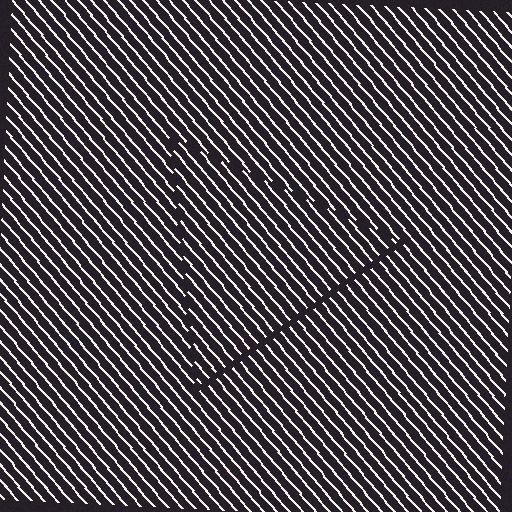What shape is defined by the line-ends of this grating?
An illusory triangle. The interior of the shape contains the same grating, shifted by half a period — the contour is defined by the phase discontinuity where line-ends from the inner and outer gratings abut.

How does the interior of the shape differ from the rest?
The interior of the shape contains the same grating, shifted by half a period — the contour is defined by the phase discontinuity where line-ends from the inner and outer gratings abut.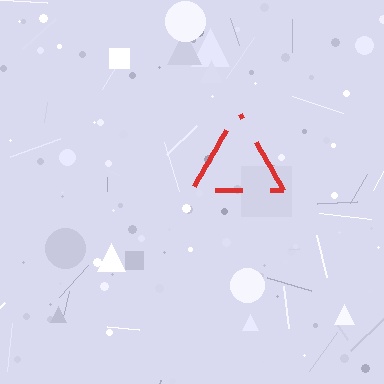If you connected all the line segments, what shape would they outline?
They would outline a triangle.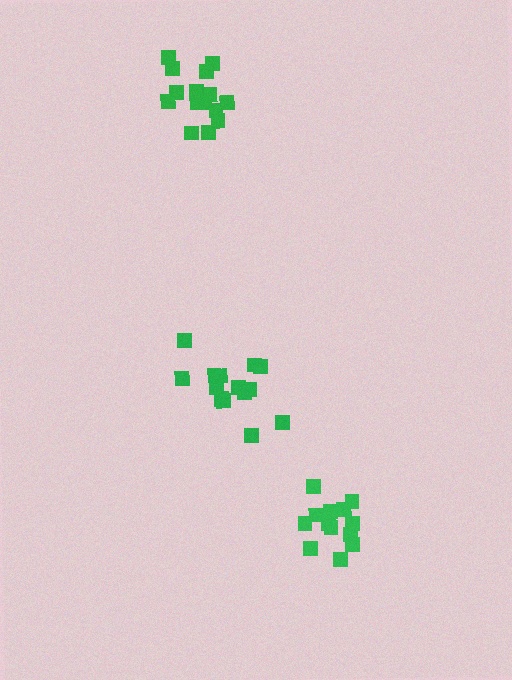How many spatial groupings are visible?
There are 3 spatial groupings.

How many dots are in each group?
Group 1: 16 dots, Group 2: 14 dots, Group 3: 14 dots (44 total).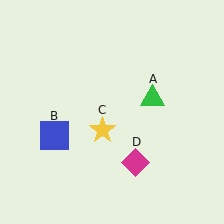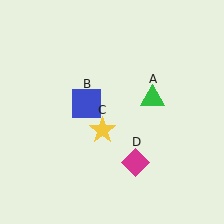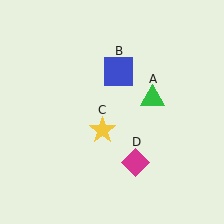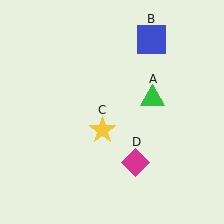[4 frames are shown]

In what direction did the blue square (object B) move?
The blue square (object B) moved up and to the right.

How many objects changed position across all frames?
1 object changed position: blue square (object B).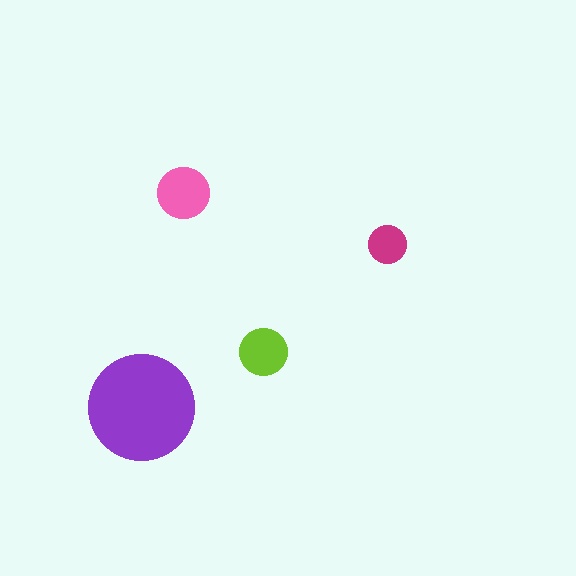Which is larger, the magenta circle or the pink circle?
The pink one.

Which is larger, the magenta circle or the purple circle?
The purple one.